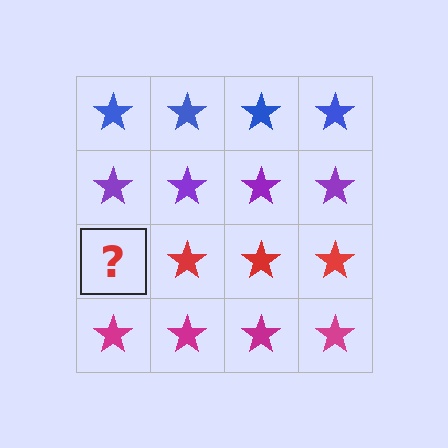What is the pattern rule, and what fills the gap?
The rule is that each row has a consistent color. The gap should be filled with a red star.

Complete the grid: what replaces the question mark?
The question mark should be replaced with a red star.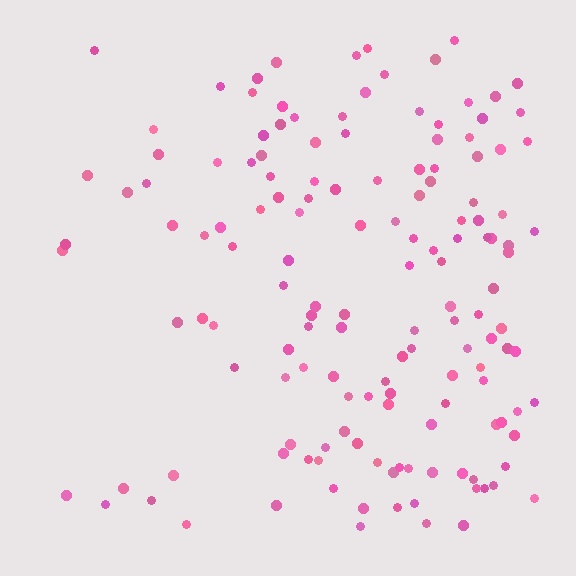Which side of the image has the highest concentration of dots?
The right.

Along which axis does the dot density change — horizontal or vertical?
Horizontal.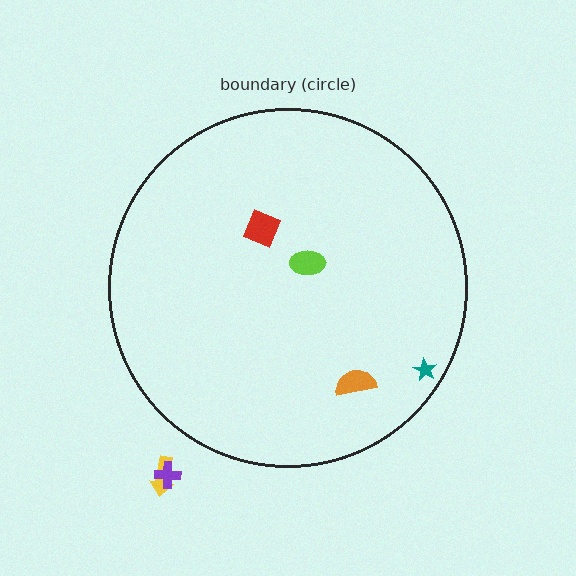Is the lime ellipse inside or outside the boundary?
Inside.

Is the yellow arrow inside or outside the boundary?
Outside.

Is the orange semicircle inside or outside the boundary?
Inside.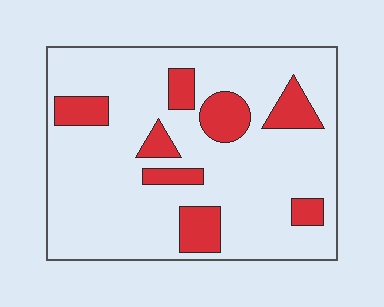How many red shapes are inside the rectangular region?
8.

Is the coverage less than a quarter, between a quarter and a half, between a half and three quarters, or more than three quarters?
Less than a quarter.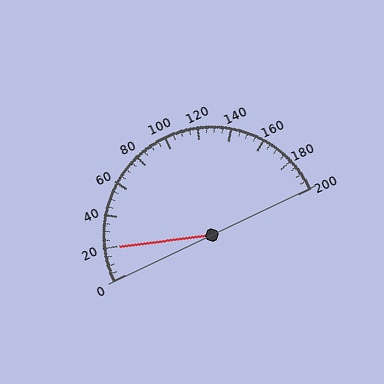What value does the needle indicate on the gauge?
The needle indicates approximately 20.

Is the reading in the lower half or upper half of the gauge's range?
The reading is in the lower half of the range (0 to 200).